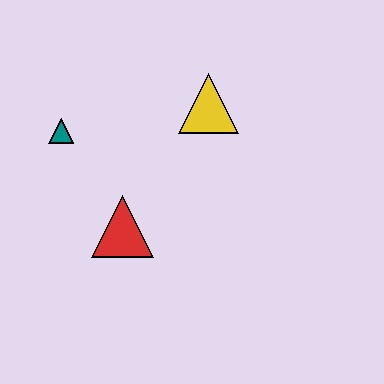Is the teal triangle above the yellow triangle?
No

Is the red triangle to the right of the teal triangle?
Yes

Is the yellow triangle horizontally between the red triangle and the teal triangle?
No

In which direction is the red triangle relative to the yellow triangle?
The red triangle is below the yellow triangle.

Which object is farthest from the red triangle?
The yellow triangle is farthest from the red triangle.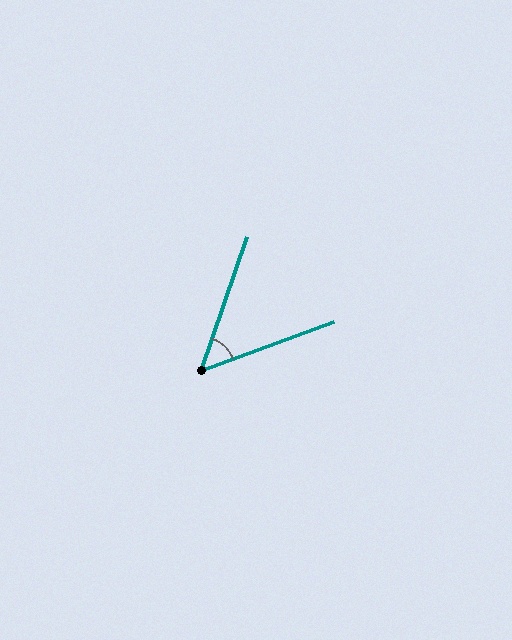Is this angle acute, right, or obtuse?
It is acute.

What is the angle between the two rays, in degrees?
Approximately 51 degrees.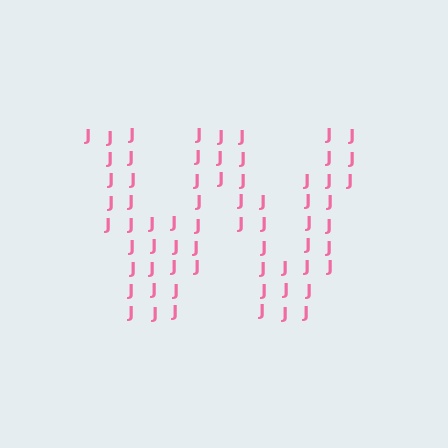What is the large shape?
The large shape is the letter W.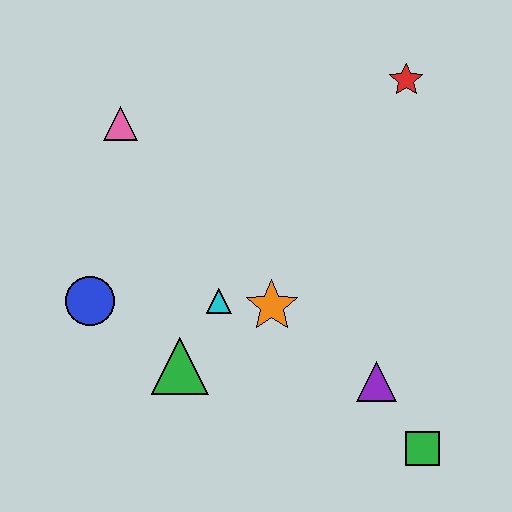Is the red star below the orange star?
No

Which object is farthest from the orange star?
The red star is farthest from the orange star.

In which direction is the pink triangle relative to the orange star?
The pink triangle is above the orange star.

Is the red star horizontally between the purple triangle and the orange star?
No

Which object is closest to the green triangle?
The cyan triangle is closest to the green triangle.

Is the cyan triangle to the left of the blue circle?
No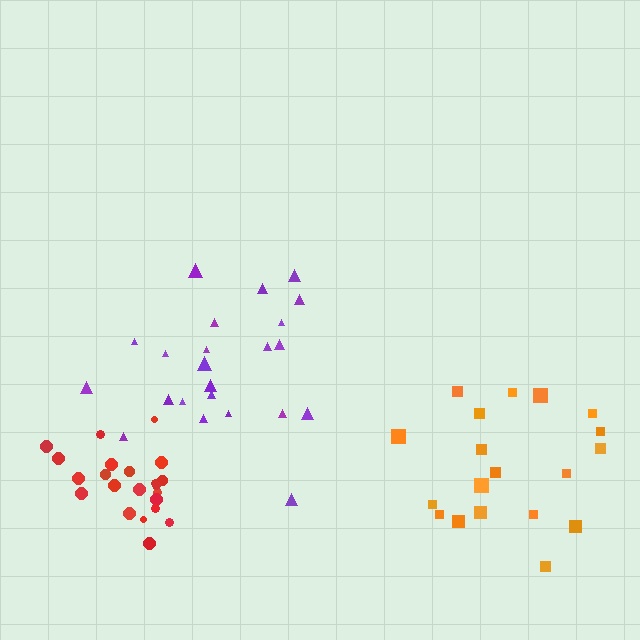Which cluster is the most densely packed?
Red.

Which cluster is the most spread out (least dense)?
Orange.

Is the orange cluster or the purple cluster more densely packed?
Purple.